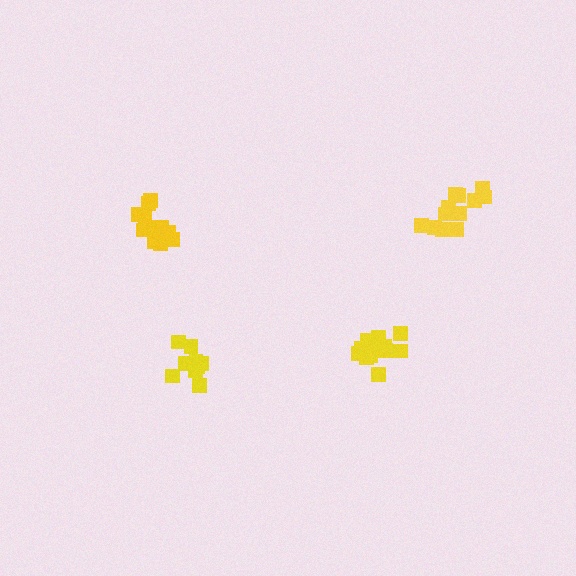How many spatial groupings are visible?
There are 4 spatial groupings.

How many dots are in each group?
Group 1: 9 dots, Group 2: 12 dots, Group 3: 13 dots, Group 4: 14 dots (48 total).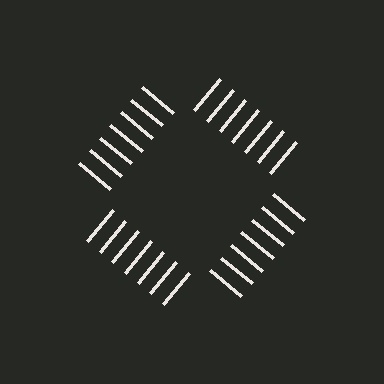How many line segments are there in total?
28 — 7 along each of the 4 edges.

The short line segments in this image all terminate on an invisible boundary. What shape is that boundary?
An illusory square — the line segments terminate on its edges but no continuous stroke is drawn.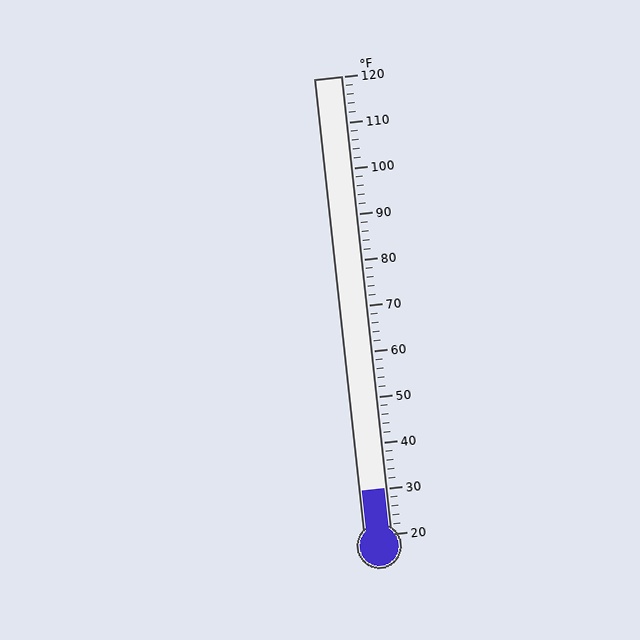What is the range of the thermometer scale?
The thermometer scale ranges from 20°F to 120°F.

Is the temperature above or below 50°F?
The temperature is below 50°F.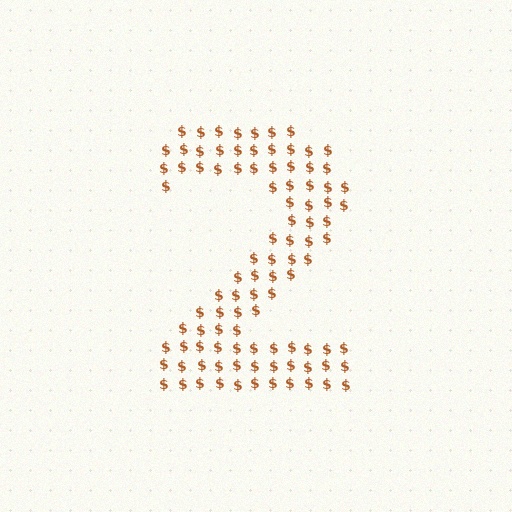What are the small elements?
The small elements are dollar signs.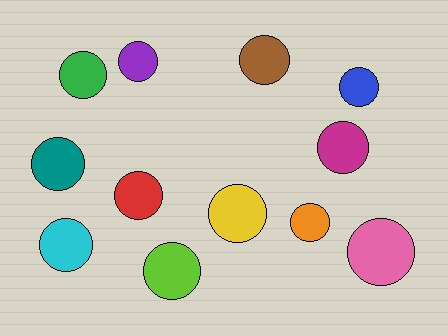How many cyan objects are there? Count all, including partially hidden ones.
There is 1 cyan object.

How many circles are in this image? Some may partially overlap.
There are 12 circles.